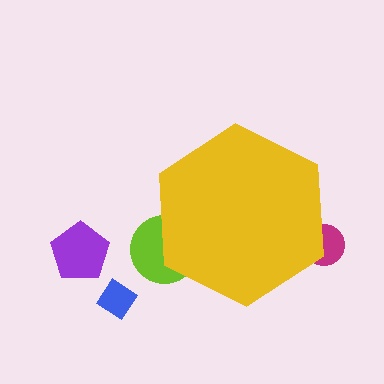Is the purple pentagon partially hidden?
No, the purple pentagon is fully visible.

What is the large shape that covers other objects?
A yellow hexagon.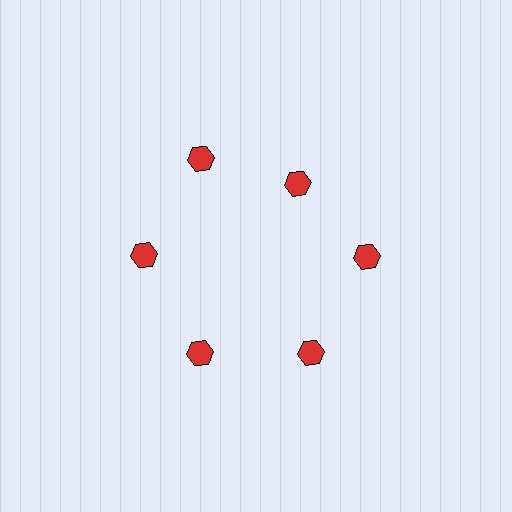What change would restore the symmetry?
The symmetry would be restored by moving it outward, back onto the ring so that all 6 hexagons sit at equal angles and equal distance from the center.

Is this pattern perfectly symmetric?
No. The 6 red hexagons are arranged in a ring, but one element near the 1 o'clock position is pulled inward toward the center, breaking the 6-fold rotational symmetry.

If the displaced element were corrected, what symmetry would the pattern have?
It would have 6-fold rotational symmetry — the pattern would map onto itself every 60 degrees.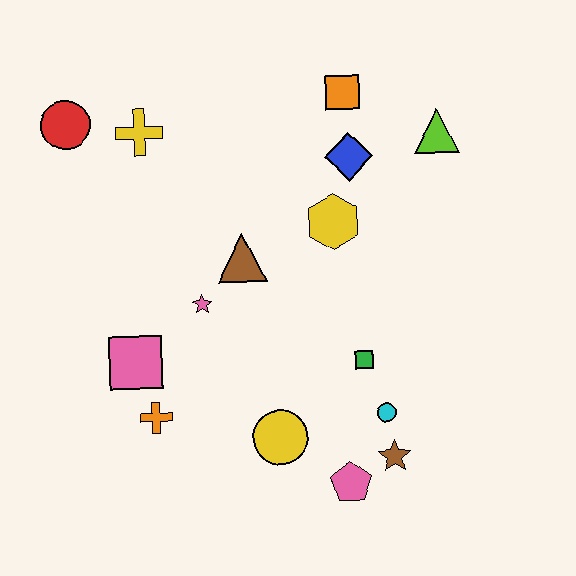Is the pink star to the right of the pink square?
Yes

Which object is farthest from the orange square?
The pink pentagon is farthest from the orange square.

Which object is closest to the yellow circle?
The pink pentagon is closest to the yellow circle.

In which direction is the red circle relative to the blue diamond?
The red circle is to the left of the blue diamond.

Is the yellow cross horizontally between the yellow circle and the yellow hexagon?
No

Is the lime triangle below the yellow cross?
Yes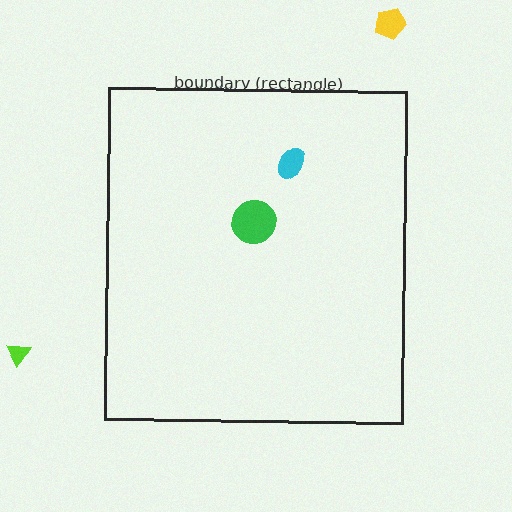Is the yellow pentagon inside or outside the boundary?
Outside.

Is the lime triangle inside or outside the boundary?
Outside.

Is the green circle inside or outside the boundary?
Inside.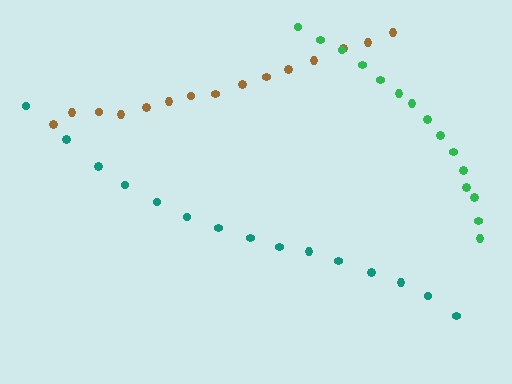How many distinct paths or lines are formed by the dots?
There are 3 distinct paths.